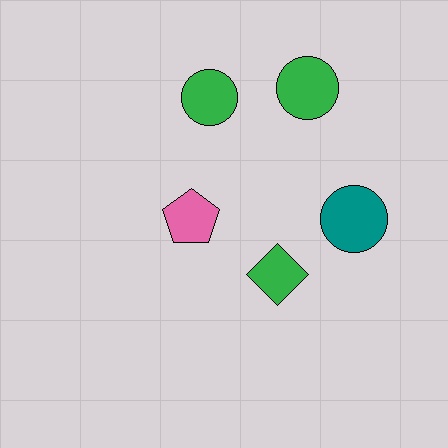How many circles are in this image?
There are 3 circles.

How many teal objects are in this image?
There is 1 teal object.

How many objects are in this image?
There are 5 objects.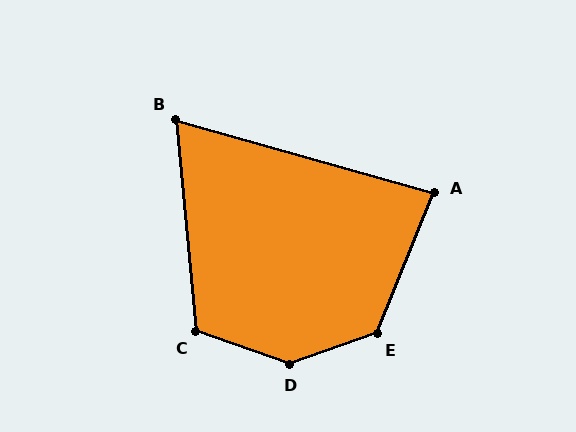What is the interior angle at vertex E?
Approximately 131 degrees (obtuse).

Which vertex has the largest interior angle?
D, at approximately 142 degrees.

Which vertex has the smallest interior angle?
B, at approximately 69 degrees.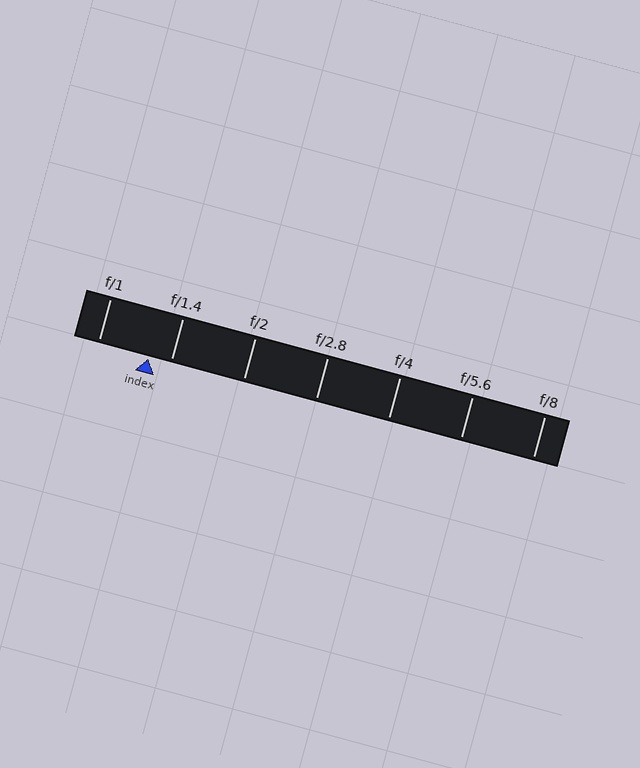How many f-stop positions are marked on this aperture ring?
There are 7 f-stop positions marked.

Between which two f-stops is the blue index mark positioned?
The index mark is between f/1 and f/1.4.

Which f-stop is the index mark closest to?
The index mark is closest to f/1.4.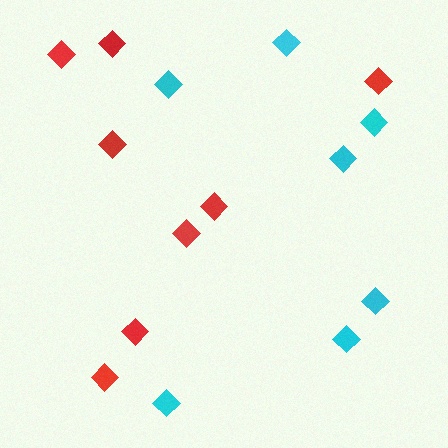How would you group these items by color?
There are 2 groups: one group of cyan diamonds (7) and one group of red diamonds (8).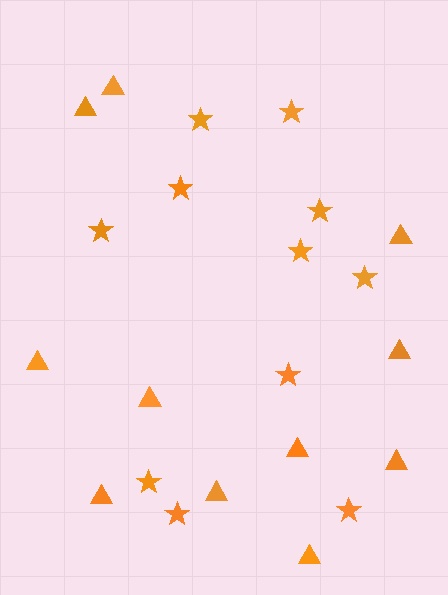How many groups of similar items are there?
There are 2 groups: one group of triangles (11) and one group of stars (11).